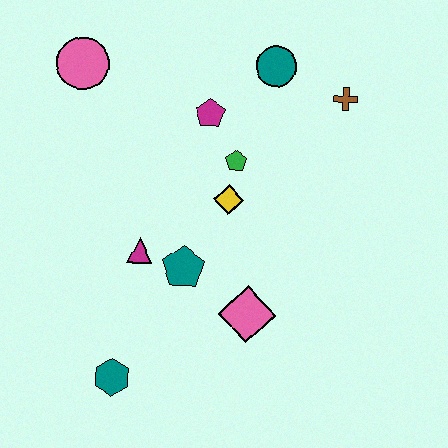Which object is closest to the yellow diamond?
The green pentagon is closest to the yellow diamond.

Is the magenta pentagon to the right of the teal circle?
No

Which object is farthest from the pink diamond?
The pink circle is farthest from the pink diamond.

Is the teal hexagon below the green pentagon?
Yes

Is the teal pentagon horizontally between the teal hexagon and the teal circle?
Yes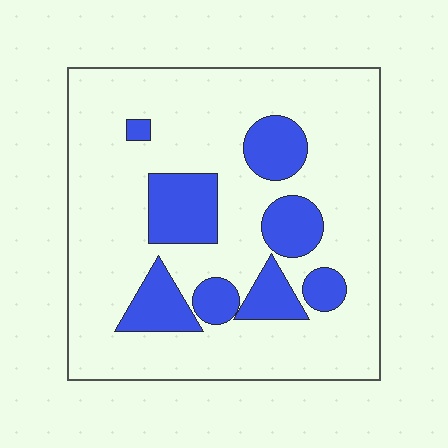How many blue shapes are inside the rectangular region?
8.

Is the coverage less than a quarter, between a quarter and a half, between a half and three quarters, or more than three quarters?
Less than a quarter.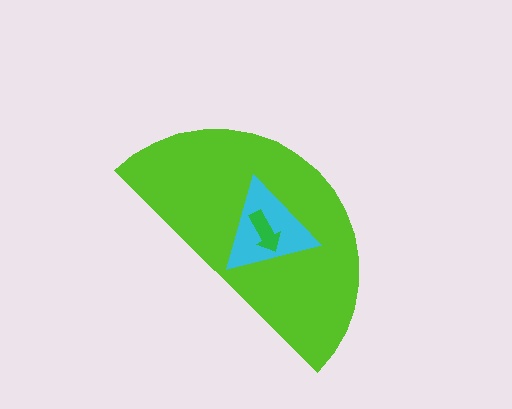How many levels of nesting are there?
3.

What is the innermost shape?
The green arrow.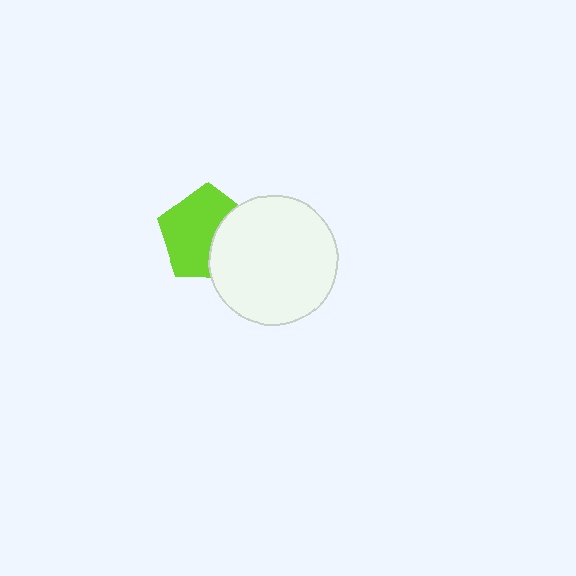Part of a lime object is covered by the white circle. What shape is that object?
It is a pentagon.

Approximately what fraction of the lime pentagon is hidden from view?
Roughly 35% of the lime pentagon is hidden behind the white circle.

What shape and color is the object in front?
The object in front is a white circle.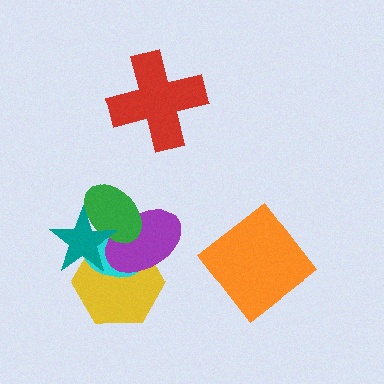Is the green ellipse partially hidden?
Yes, it is partially covered by another shape.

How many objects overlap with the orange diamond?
0 objects overlap with the orange diamond.